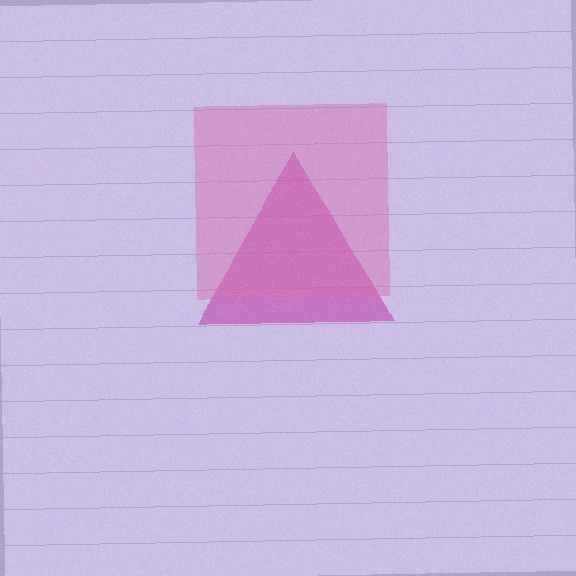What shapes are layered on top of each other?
The layered shapes are: a magenta triangle, a pink square.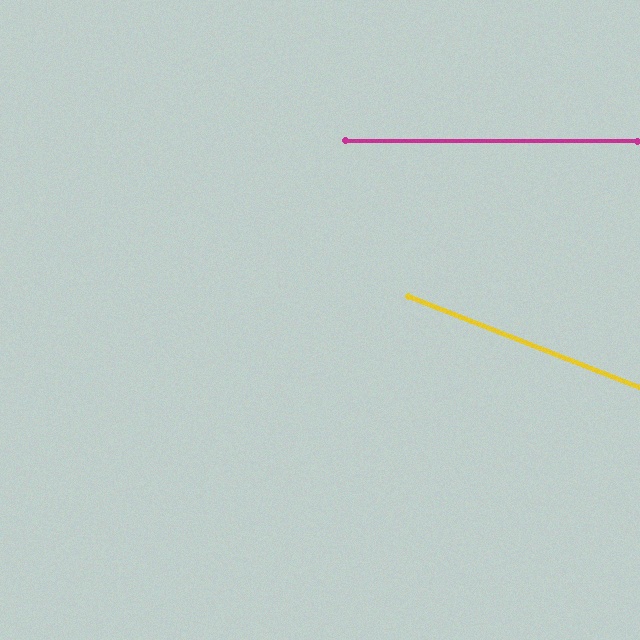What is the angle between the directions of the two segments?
Approximately 21 degrees.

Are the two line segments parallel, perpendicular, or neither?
Neither parallel nor perpendicular — they differ by about 21°.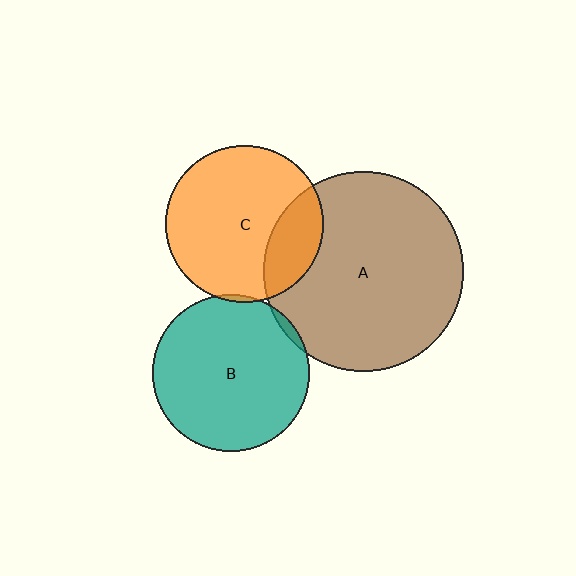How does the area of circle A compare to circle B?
Approximately 1.6 times.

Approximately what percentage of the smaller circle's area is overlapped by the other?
Approximately 5%.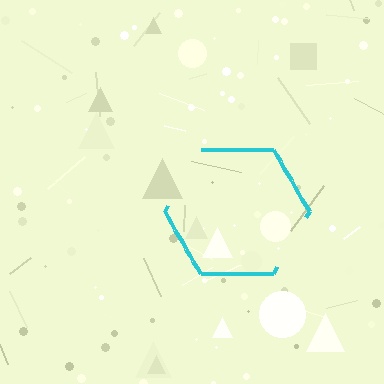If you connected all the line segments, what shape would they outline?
They would outline a hexagon.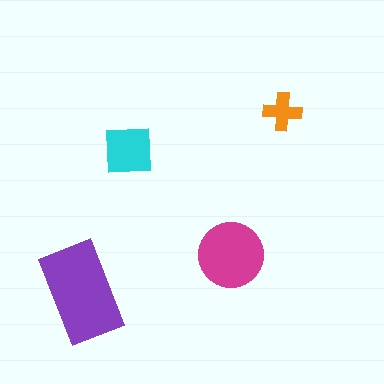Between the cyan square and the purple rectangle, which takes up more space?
The purple rectangle.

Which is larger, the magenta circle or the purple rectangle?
The purple rectangle.